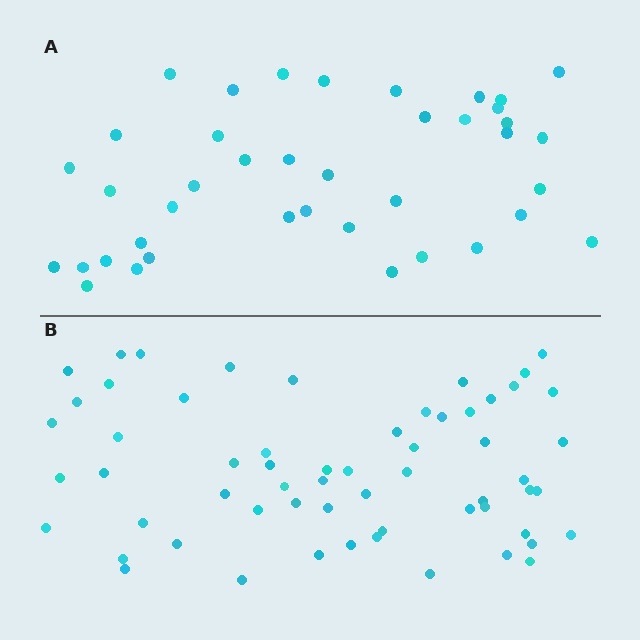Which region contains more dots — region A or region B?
Region B (the bottom region) has more dots.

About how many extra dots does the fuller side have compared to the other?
Region B has approximately 20 more dots than region A.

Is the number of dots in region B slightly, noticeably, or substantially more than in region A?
Region B has substantially more. The ratio is roughly 1.5 to 1.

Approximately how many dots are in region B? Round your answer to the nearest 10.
About 60 dots.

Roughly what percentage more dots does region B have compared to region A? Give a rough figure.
About 50% more.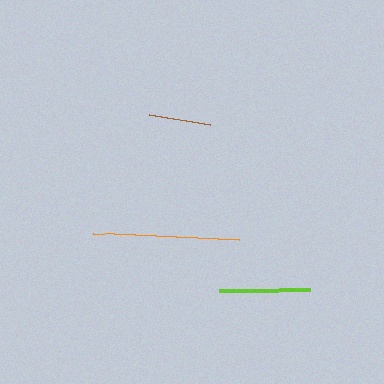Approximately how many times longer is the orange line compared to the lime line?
The orange line is approximately 1.6 times the length of the lime line.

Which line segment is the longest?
The orange line is the longest at approximately 146 pixels.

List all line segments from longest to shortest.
From longest to shortest: orange, lime, brown.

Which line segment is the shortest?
The brown line is the shortest at approximately 61 pixels.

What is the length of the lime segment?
The lime segment is approximately 91 pixels long.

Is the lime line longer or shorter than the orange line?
The orange line is longer than the lime line.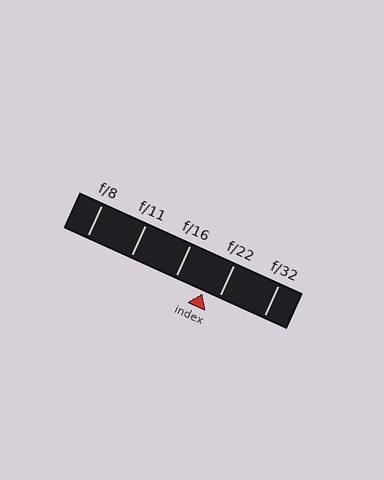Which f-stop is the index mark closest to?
The index mark is closest to f/22.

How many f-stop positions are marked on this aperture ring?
There are 5 f-stop positions marked.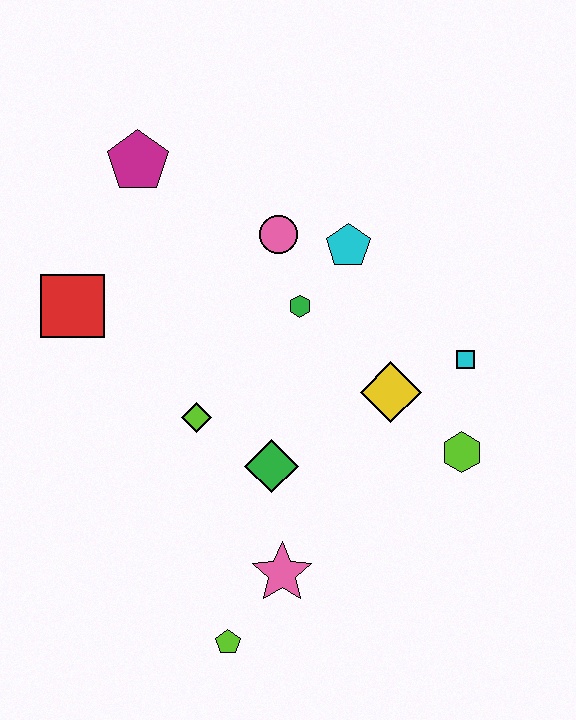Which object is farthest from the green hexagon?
The lime pentagon is farthest from the green hexagon.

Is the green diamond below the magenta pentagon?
Yes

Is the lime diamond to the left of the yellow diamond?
Yes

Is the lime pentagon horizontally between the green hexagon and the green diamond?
No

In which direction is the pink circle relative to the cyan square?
The pink circle is to the left of the cyan square.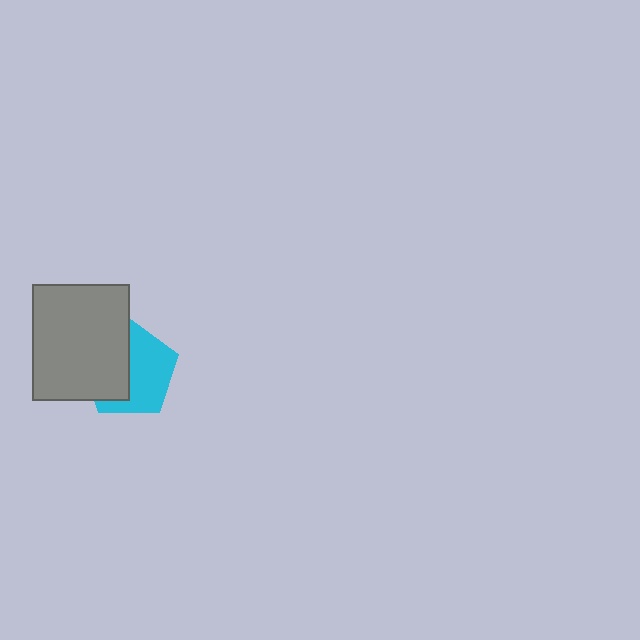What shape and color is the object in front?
The object in front is a gray rectangle.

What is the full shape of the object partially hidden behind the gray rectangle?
The partially hidden object is a cyan pentagon.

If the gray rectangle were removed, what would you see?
You would see the complete cyan pentagon.